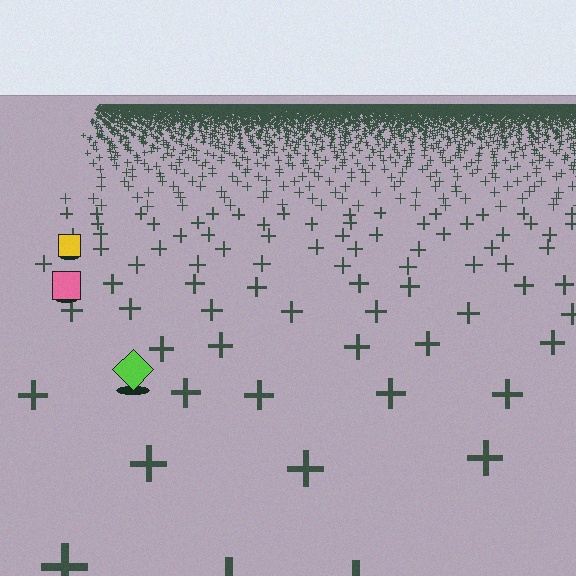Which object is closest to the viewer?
The lime diamond is closest. The texture marks near it are larger and more spread out.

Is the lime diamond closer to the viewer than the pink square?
Yes. The lime diamond is closer — you can tell from the texture gradient: the ground texture is coarser near it.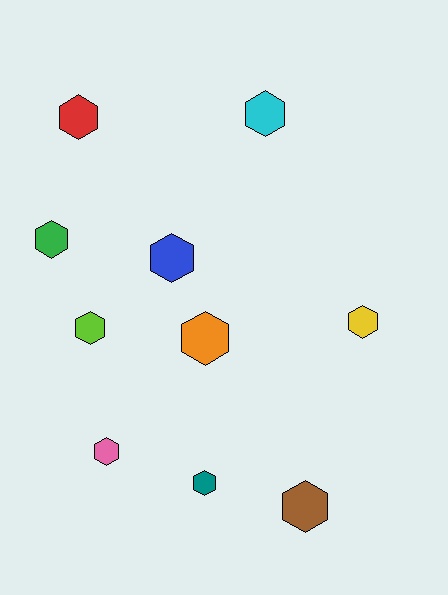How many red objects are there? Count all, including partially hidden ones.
There is 1 red object.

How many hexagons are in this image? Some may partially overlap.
There are 10 hexagons.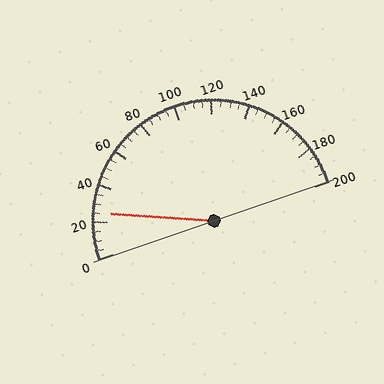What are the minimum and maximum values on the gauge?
The gauge ranges from 0 to 200.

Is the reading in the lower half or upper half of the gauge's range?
The reading is in the lower half of the range (0 to 200).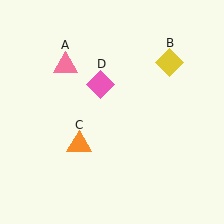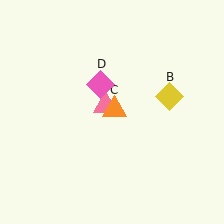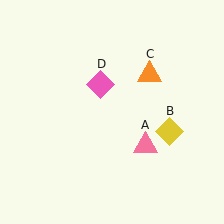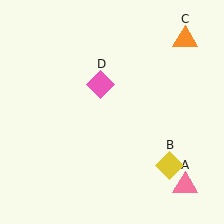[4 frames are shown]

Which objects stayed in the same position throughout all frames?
Pink diamond (object D) remained stationary.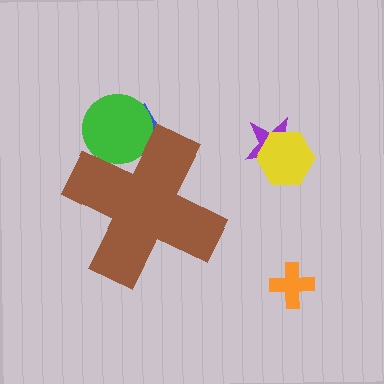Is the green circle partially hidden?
Yes, the green circle is partially hidden behind the brown cross.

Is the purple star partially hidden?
No, the purple star is fully visible.